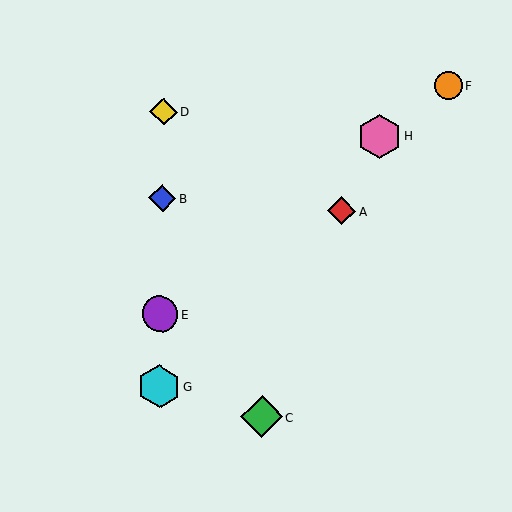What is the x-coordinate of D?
Object D is at x≈163.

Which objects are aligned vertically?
Objects B, D, E, G are aligned vertically.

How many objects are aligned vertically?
4 objects (B, D, E, G) are aligned vertically.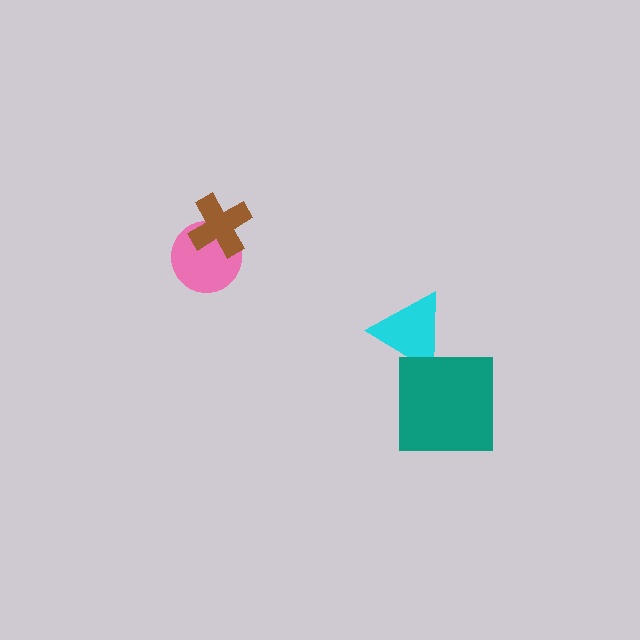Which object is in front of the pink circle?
The brown cross is in front of the pink circle.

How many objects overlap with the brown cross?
1 object overlaps with the brown cross.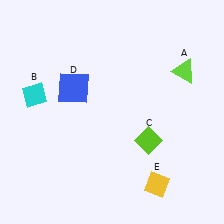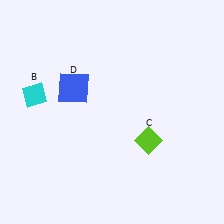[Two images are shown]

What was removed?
The yellow diamond (E), the lime triangle (A) were removed in Image 2.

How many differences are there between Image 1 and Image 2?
There are 2 differences between the two images.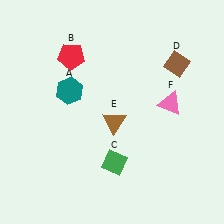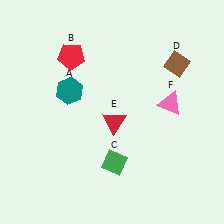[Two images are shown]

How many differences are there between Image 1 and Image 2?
There is 1 difference between the two images.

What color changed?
The triangle (E) changed from brown in Image 1 to red in Image 2.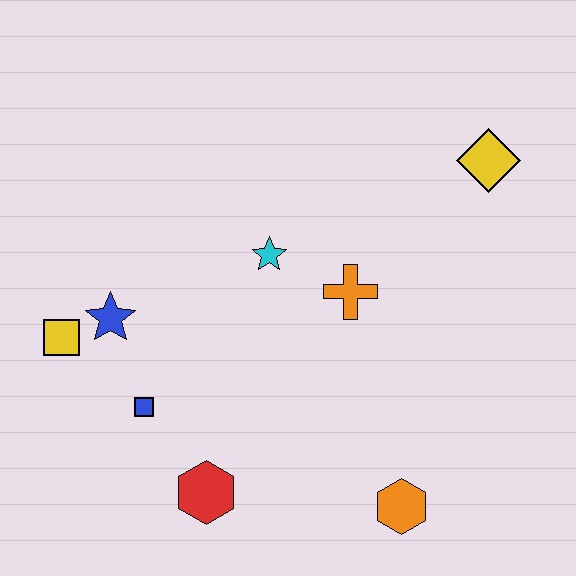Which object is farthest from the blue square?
The yellow diamond is farthest from the blue square.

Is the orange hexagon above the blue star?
No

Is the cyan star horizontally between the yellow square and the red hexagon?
No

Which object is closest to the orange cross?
The cyan star is closest to the orange cross.